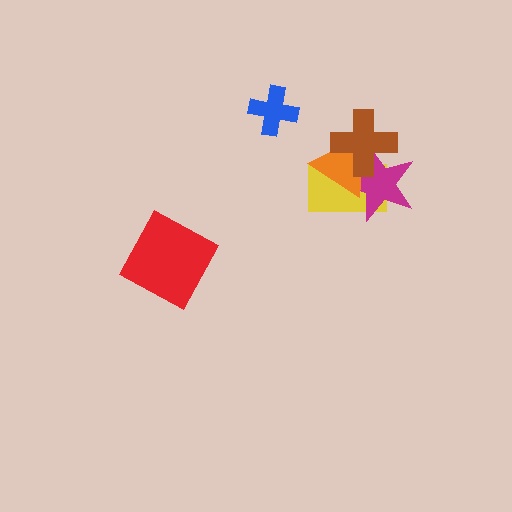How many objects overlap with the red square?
0 objects overlap with the red square.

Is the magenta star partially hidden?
Yes, it is partially covered by another shape.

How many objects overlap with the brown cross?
3 objects overlap with the brown cross.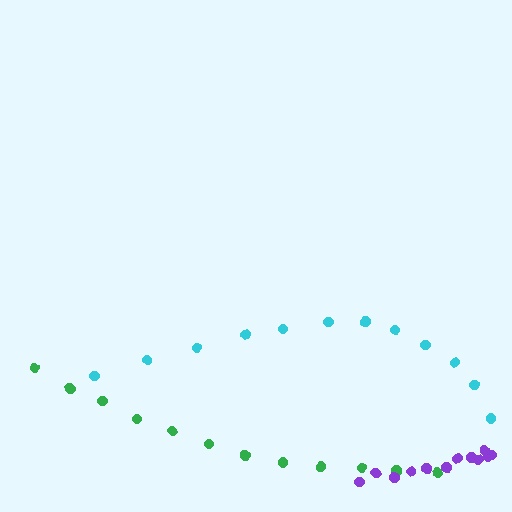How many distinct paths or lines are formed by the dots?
There are 3 distinct paths.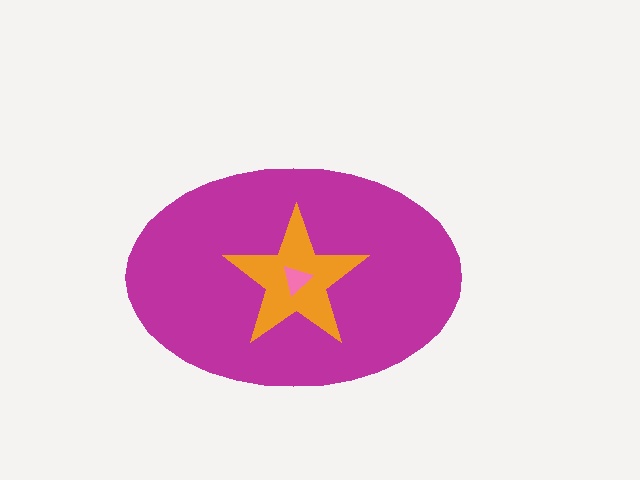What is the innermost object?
The pink triangle.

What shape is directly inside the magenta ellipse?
The orange star.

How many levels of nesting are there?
3.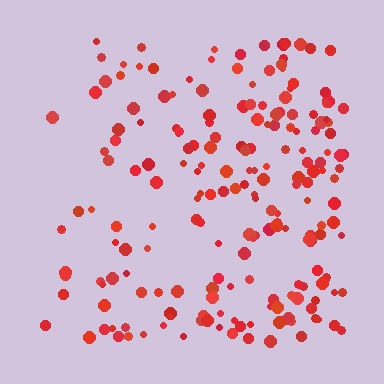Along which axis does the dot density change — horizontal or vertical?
Horizontal.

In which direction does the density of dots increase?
From left to right, with the right side densest.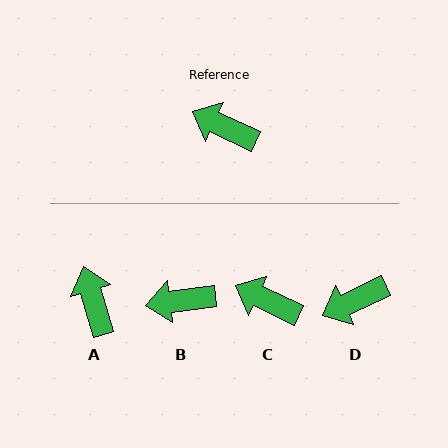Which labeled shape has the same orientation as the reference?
C.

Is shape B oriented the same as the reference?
No, it is off by about 33 degrees.